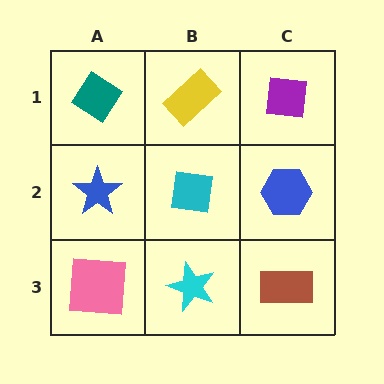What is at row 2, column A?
A blue star.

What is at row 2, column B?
A cyan square.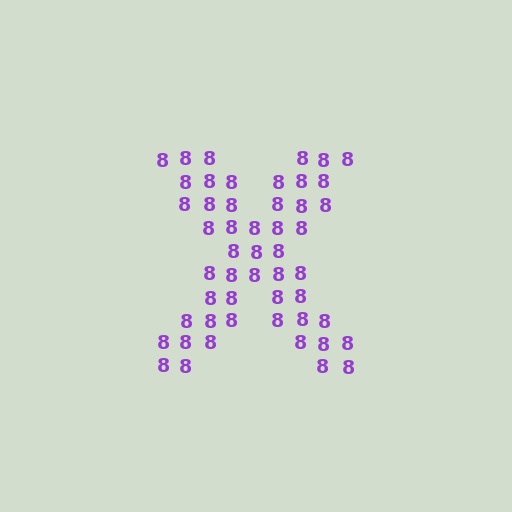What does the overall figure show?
The overall figure shows the letter X.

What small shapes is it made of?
It is made of small digit 8's.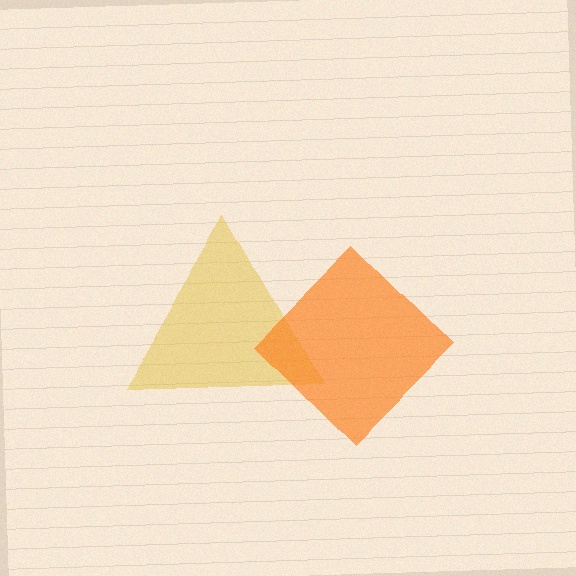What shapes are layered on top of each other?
The layered shapes are: a yellow triangle, an orange diamond.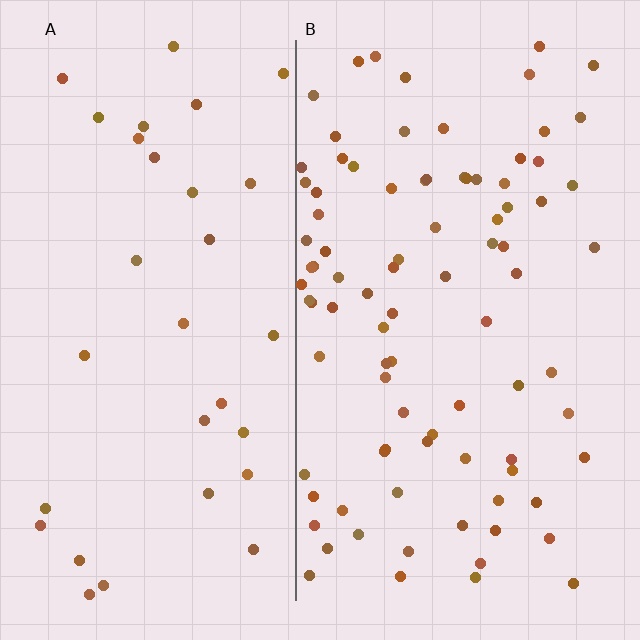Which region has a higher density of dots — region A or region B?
B (the right).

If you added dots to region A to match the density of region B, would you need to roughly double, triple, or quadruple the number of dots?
Approximately triple.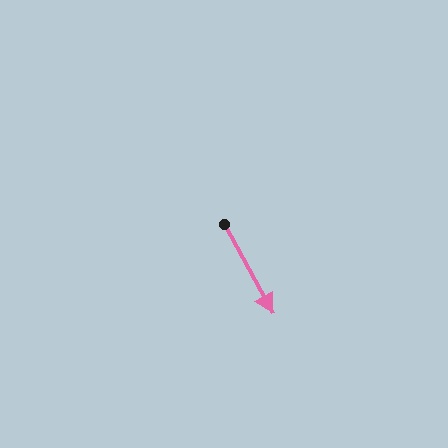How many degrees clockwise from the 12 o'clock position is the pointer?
Approximately 151 degrees.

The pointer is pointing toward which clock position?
Roughly 5 o'clock.